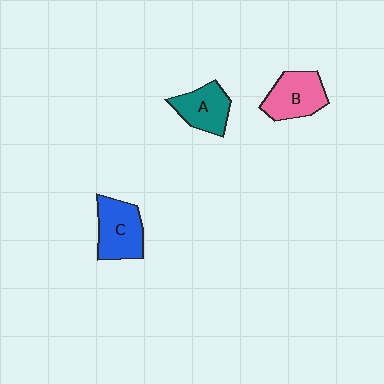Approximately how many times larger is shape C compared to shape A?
Approximately 1.2 times.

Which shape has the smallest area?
Shape A (teal).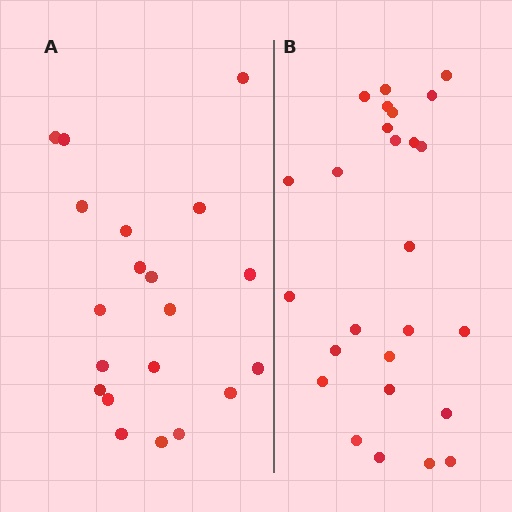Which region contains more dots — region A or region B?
Region B (the right region) has more dots.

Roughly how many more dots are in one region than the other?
Region B has about 6 more dots than region A.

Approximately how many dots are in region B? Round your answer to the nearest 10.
About 30 dots. (The exact count is 26, which rounds to 30.)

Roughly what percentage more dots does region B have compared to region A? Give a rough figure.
About 30% more.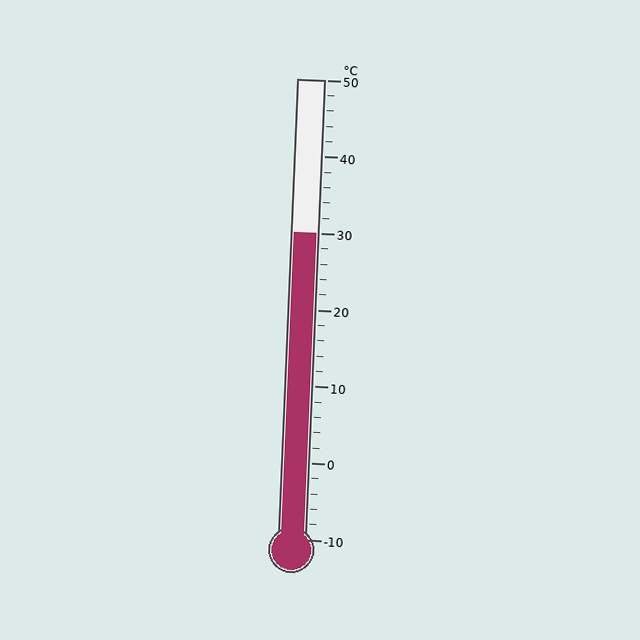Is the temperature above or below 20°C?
The temperature is above 20°C.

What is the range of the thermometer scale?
The thermometer scale ranges from -10°C to 50°C.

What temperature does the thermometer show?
The thermometer shows approximately 30°C.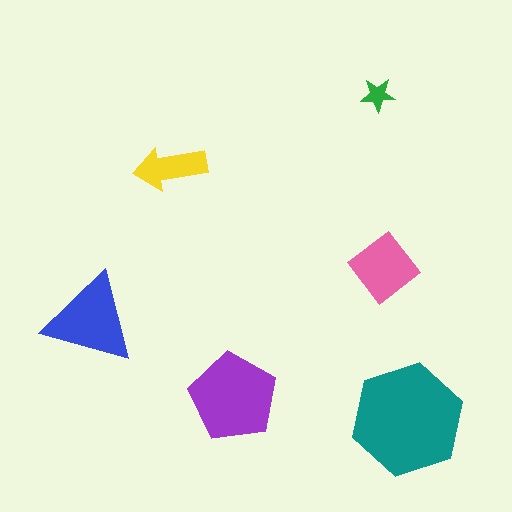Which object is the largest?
The teal hexagon.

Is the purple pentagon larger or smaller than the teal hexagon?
Smaller.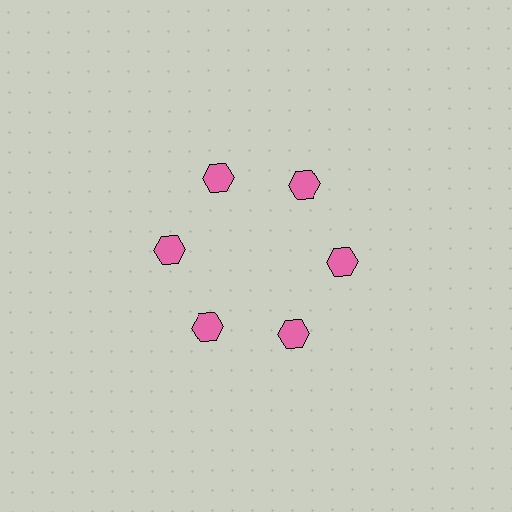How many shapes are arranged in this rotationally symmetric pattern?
There are 6 shapes, arranged in 6 groups of 1.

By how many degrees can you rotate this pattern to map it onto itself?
The pattern maps onto itself every 60 degrees of rotation.